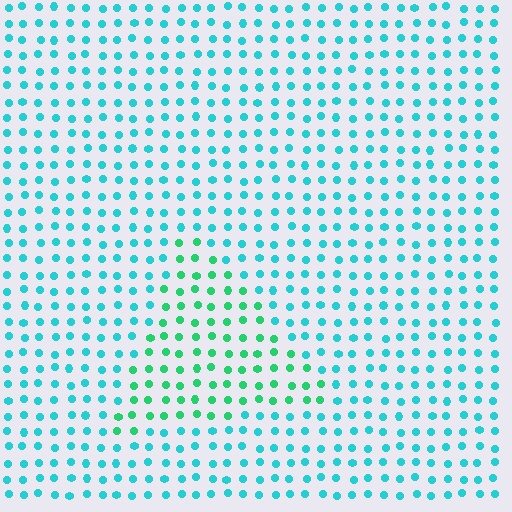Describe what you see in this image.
The image is filled with small cyan elements in a uniform arrangement. A triangle-shaped region is visible where the elements are tinted to a slightly different hue, forming a subtle color boundary.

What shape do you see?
I see a triangle.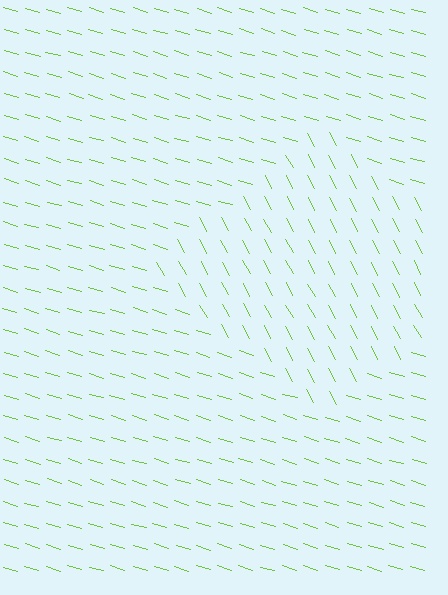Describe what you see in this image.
The image is filled with small lime line segments. A diamond region in the image has lines oriented differently from the surrounding lines, creating a visible texture boundary.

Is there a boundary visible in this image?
Yes, there is a texture boundary formed by a change in line orientation.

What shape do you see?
I see a diamond.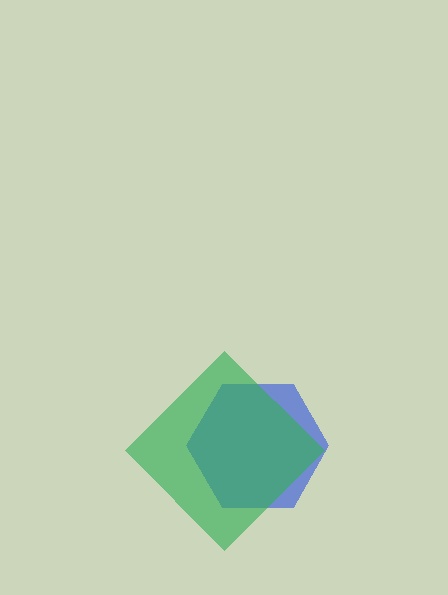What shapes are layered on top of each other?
The layered shapes are: a blue hexagon, a green diamond.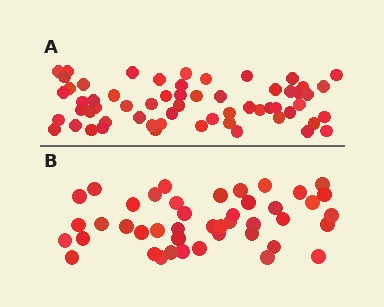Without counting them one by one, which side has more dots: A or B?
Region A (the top region) has more dots.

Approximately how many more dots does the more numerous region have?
Region A has approximately 15 more dots than region B.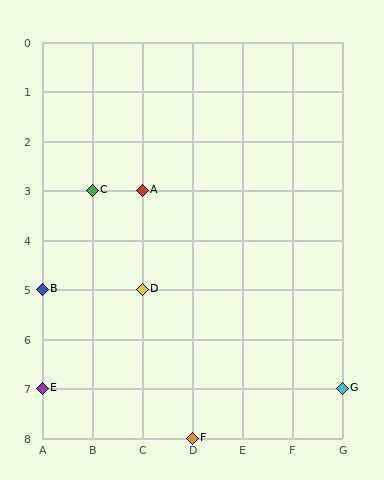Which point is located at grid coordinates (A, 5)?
Point B is at (A, 5).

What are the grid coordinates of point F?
Point F is at grid coordinates (D, 8).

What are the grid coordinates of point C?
Point C is at grid coordinates (B, 3).